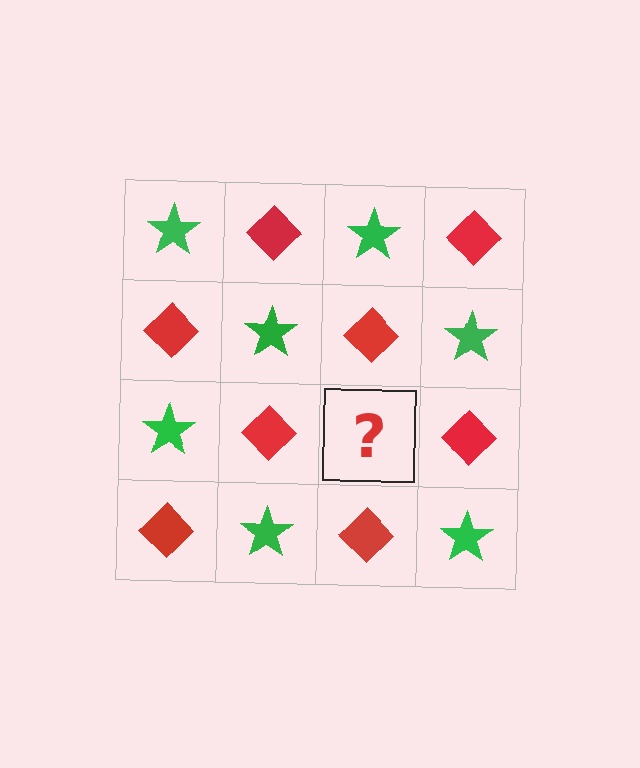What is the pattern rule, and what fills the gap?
The rule is that it alternates green star and red diamond in a checkerboard pattern. The gap should be filled with a green star.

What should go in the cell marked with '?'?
The missing cell should contain a green star.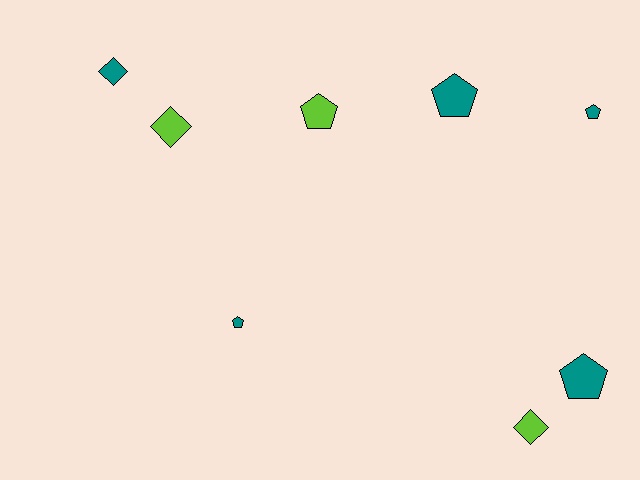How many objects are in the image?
There are 8 objects.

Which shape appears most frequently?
Pentagon, with 5 objects.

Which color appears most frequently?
Teal, with 5 objects.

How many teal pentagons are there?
There are 4 teal pentagons.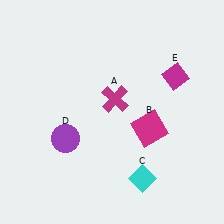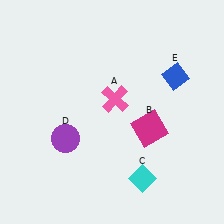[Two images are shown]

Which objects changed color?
A changed from magenta to pink. E changed from magenta to blue.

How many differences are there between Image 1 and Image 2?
There are 2 differences between the two images.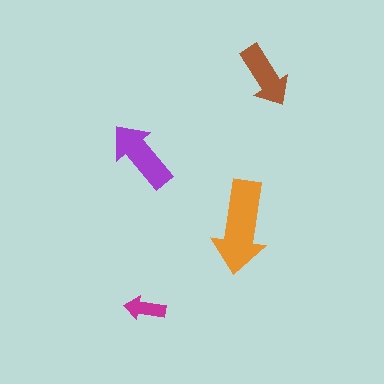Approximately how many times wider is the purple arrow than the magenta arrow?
About 2 times wider.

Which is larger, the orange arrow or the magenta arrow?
The orange one.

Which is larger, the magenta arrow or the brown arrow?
The brown one.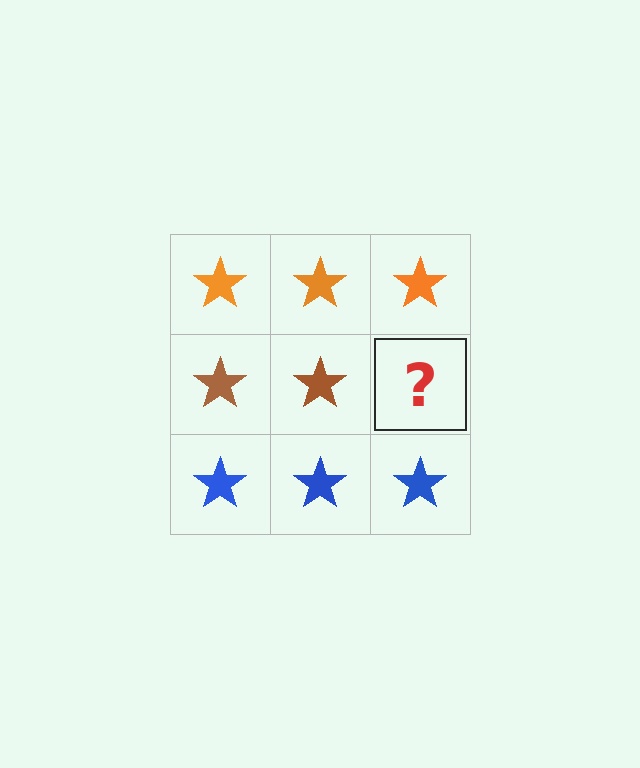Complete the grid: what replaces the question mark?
The question mark should be replaced with a brown star.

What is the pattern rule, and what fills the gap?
The rule is that each row has a consistent color. The gap should be filled with a brown star.